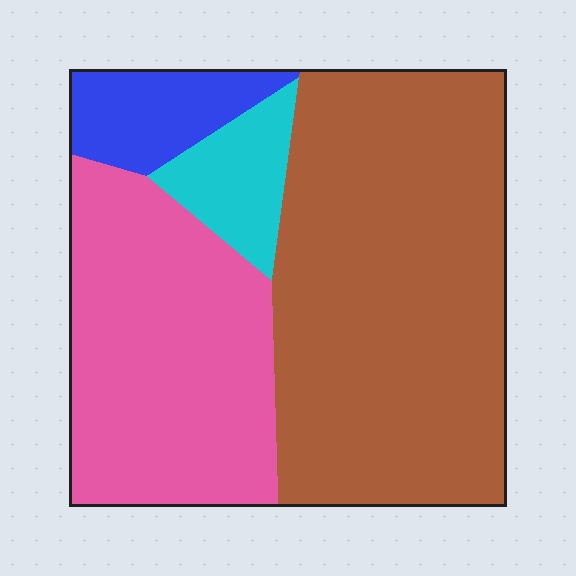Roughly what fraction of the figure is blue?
Blue takes up about one tenth (1/10) of the figure.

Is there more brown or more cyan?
Brown.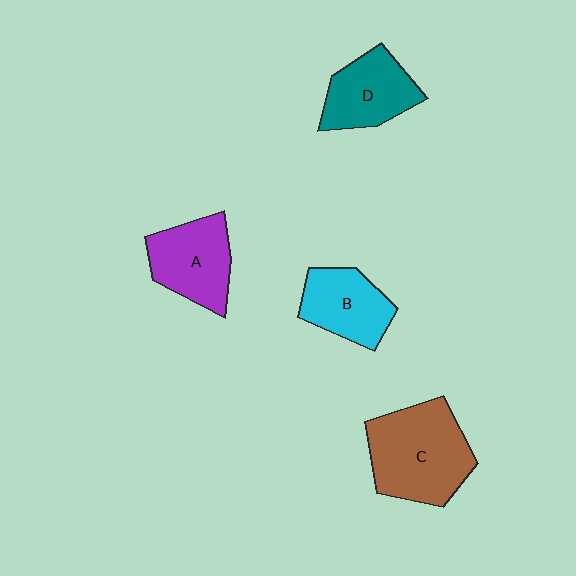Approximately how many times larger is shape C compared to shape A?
Approximately 1.4 times.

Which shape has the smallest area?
Shape B (cyan).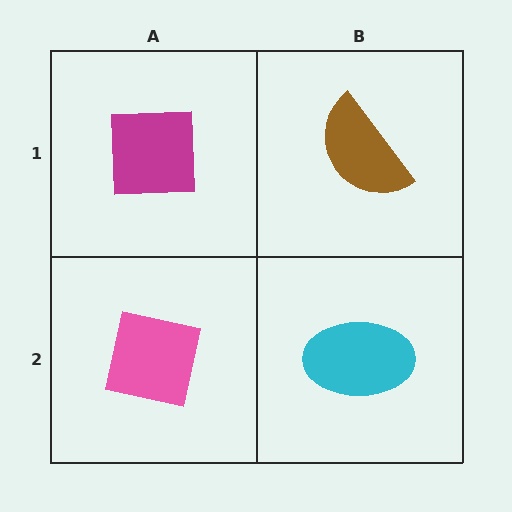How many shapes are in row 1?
2 shapes.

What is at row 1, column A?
A magenta square.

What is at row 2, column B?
A cyan ellipse.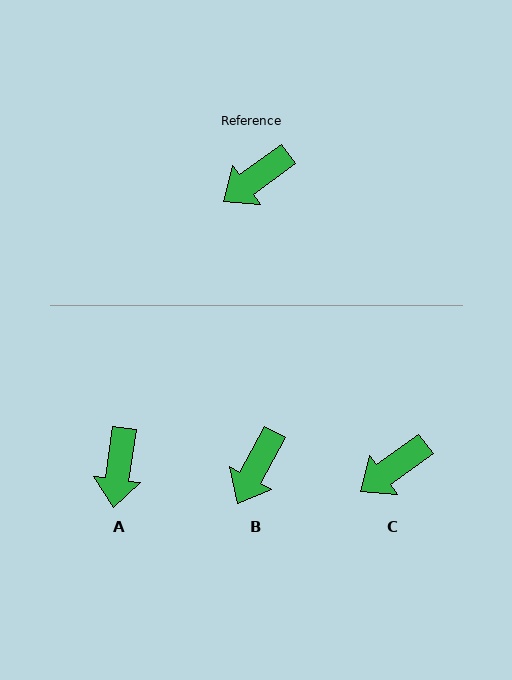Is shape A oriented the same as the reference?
No, it is off by about 47 degrees.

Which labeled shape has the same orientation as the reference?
C.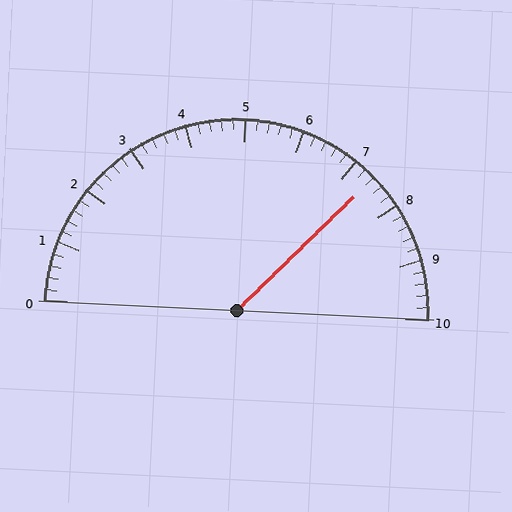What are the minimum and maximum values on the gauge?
The gauge ranges from 0 to 10.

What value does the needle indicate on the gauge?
The needle indicates approximately 7.4.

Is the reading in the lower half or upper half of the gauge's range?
The reading is in the upper half of the range (0 to 10).